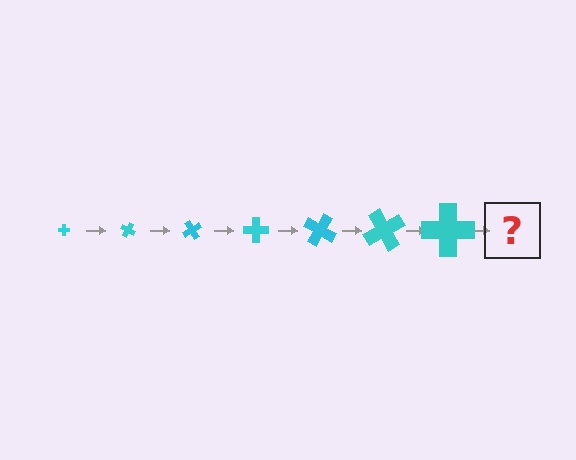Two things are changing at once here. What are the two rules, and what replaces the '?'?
The two rules are that the cross grows larger each step and it rotates 30 degrees each step. The '?' should be a cross, larger than the previous one and rotated 210 degrees from the start.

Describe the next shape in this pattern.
It should be a cross, larger than the previous one and rotated 210 degrees from the start.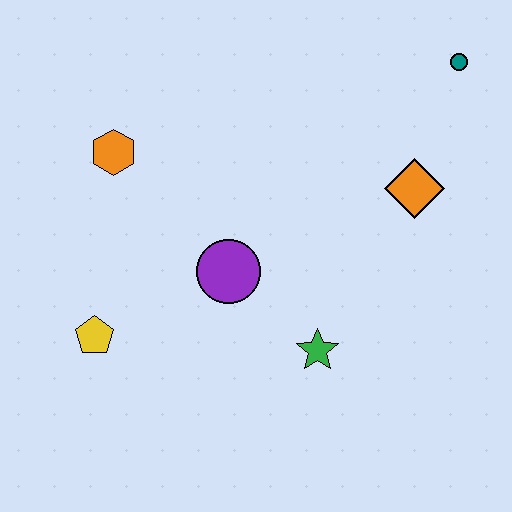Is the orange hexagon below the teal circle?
Yes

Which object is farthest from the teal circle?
The yellow pentagon is farthest from the teal circle.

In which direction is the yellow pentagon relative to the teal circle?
The yellow pentagon is to the left of the teal circle.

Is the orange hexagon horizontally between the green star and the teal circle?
No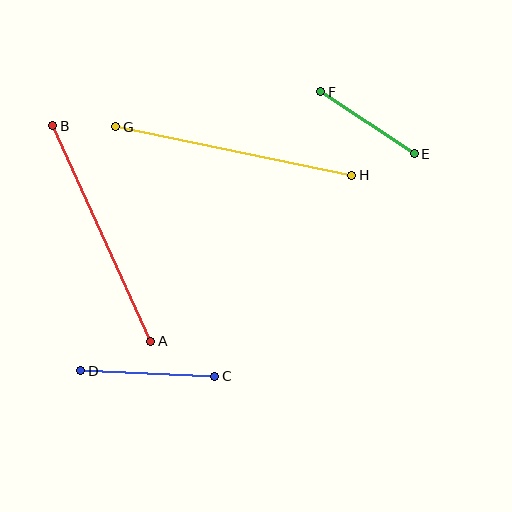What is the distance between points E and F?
The distance is approximately 112 pixels.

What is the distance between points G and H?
The distance is approximately 241 pixels.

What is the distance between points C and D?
The distance is approximately 134 pixels.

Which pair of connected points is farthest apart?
Points G and H are farthest apart.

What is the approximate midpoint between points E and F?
The midpoint is at approximately (367, 123) pixels.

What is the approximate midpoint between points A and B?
The midpoint is at approximately (102, 234) pixels.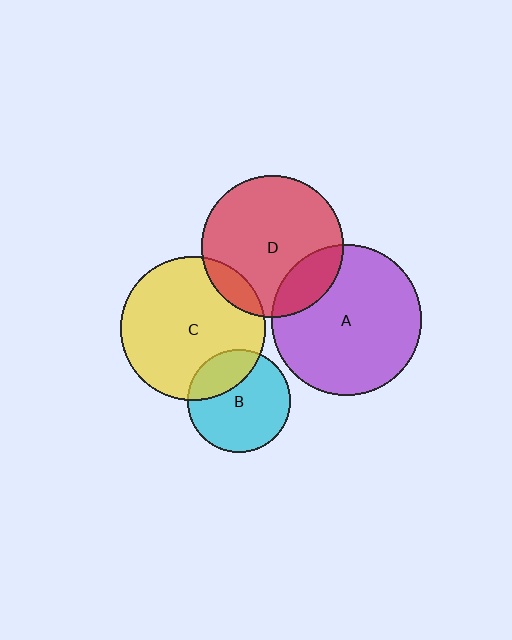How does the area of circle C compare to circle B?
Approximately 2.0 times.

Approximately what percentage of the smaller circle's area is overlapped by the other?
Approximately 20%.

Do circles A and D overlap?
Yes.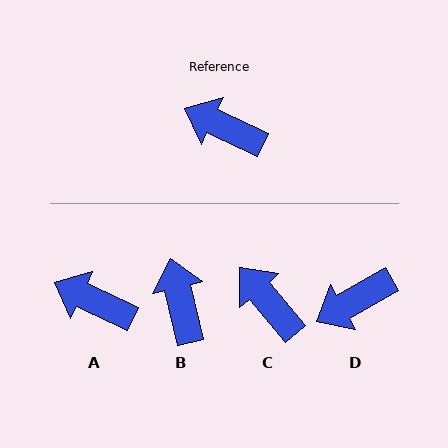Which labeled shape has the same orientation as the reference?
A.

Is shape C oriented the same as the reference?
No, it is off by about 25 degrees.